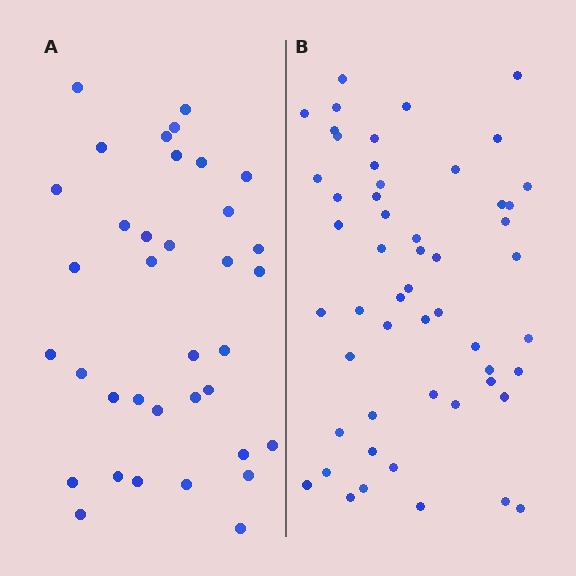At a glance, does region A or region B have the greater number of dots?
Region B (the right region) has more dots.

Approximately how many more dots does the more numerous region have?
Region B has approximately 15 more dots than region A.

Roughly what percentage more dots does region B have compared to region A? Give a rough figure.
About 45% more.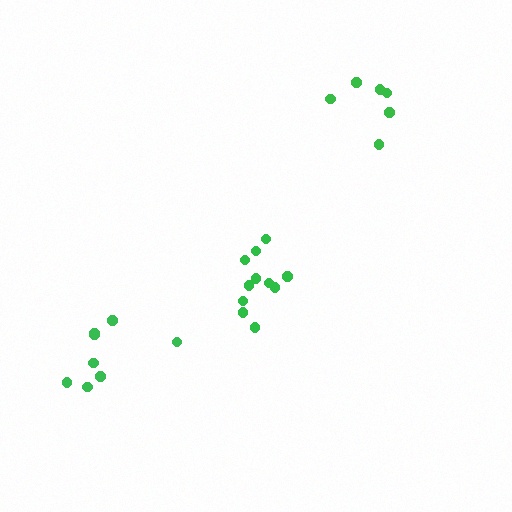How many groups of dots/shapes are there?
There are 3 groups.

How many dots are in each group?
Group 1: 6 dots, Group 2: 8 dots, Group 3: 11 dots (25 total).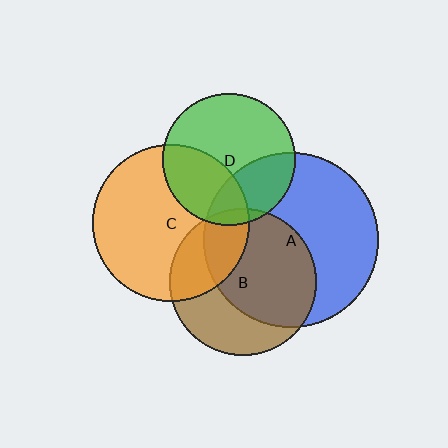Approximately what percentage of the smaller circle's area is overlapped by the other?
Approximately 35%.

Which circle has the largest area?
Circle A (blue).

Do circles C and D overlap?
Yes.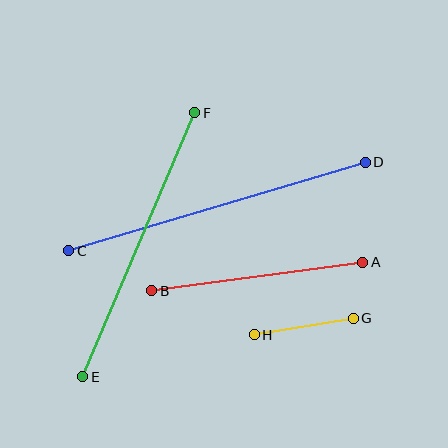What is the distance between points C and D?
The distance is approximately 309 pixels.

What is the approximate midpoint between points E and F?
The midpoint is at approximately (139, 245) pixels.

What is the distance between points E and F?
The distance is approximately 287 pixels.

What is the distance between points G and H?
The distance is approximately 100 pixels.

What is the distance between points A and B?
The distance is approximately 213 pixels.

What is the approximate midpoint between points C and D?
The midpoint is at approximately (217, 207) pixels.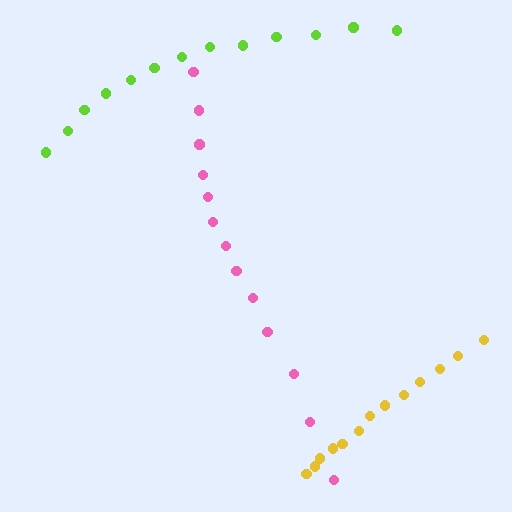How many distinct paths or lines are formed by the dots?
There are 3 distinct paths.